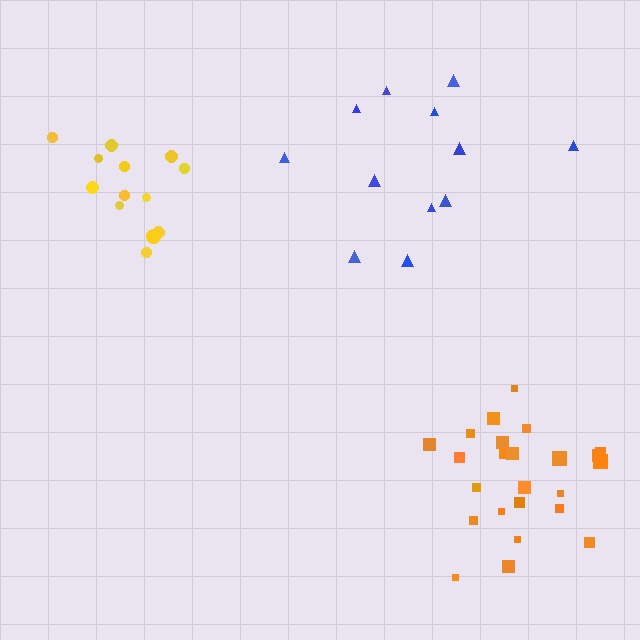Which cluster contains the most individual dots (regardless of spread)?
Orange (24).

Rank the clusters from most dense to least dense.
yellow, orange, blue.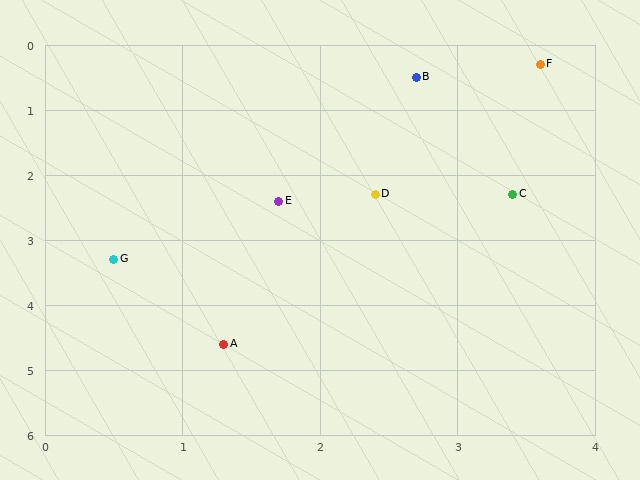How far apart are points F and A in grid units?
Points F and A are about 4.9 grid units apart.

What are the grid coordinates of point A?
Point A is at approximately (1.3, 4.6).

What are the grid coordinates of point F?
Point F is at approximately (3.6, 0.3).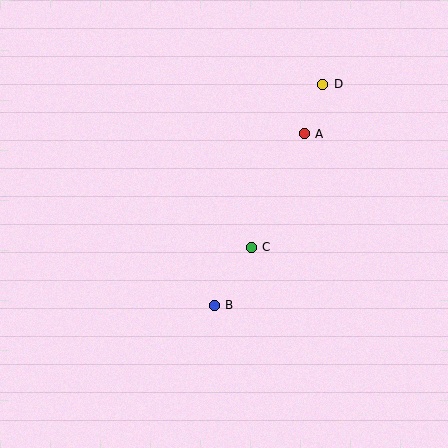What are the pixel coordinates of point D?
Point D is at (323, 84).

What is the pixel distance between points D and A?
The distance between D and A is 53 pixels.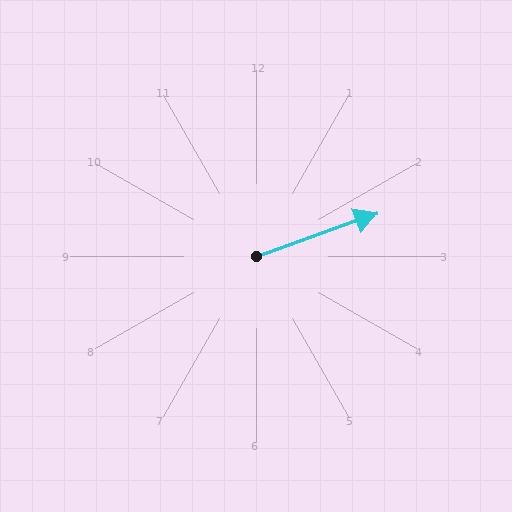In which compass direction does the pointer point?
East.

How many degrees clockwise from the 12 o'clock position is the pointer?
Approximately 70 degrees.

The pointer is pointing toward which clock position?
Roughly 2 o'clock.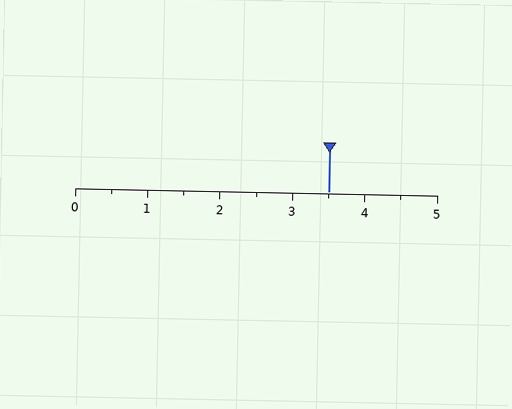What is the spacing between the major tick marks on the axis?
The major ticks are spaced 1 apart.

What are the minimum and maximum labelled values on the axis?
The axis runs from 0 to 5.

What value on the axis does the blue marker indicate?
The marker indicates approximately 3.5.